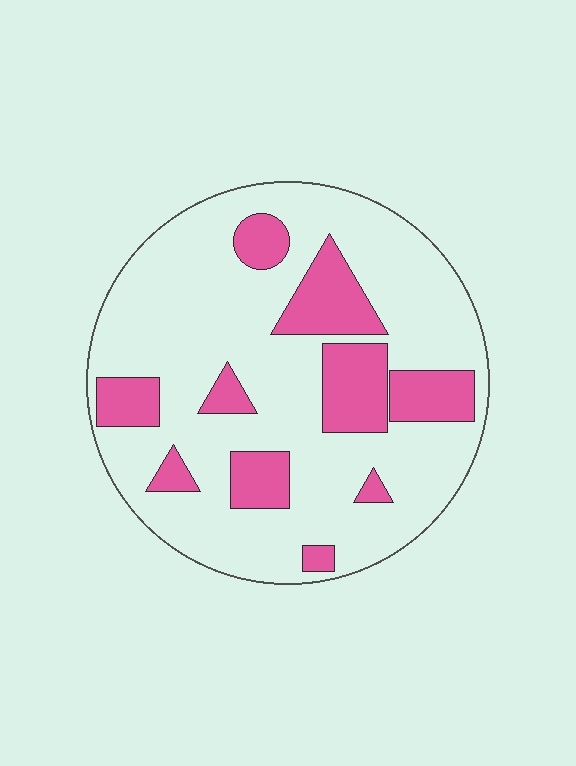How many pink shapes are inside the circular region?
10.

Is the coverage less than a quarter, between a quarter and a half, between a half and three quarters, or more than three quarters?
Less than a quarter.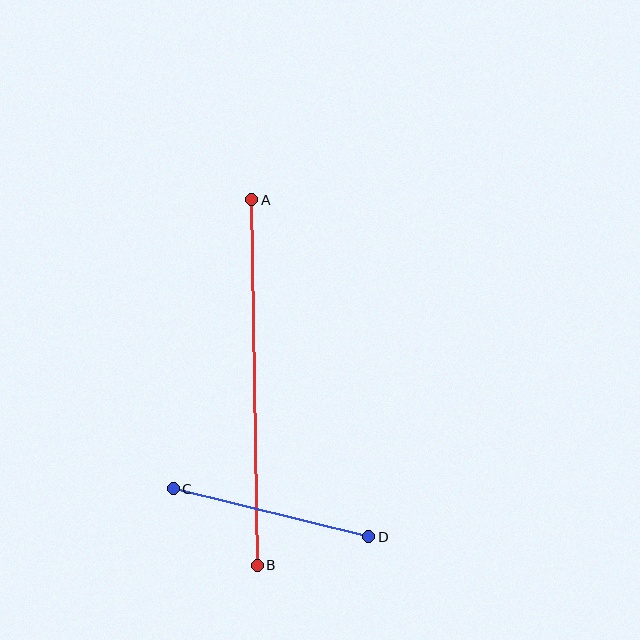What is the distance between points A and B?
The distance is approximately 365 pixels.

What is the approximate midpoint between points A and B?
The midpoint is at approximately (254, 383) pixels.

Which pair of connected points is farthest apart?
Points A and B are farthest apart.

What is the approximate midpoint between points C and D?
The midpoint is at approximately (271, 513) pixels.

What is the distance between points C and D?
The distance is approximately 201 pixels.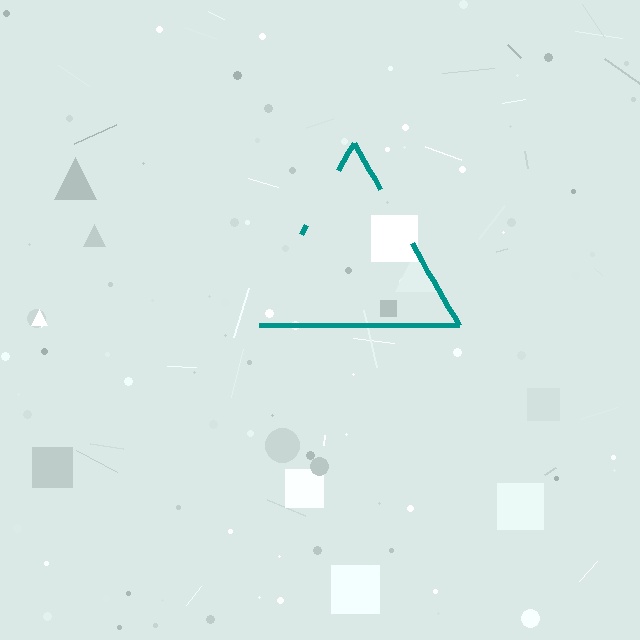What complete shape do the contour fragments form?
The contour fragments form a triangle.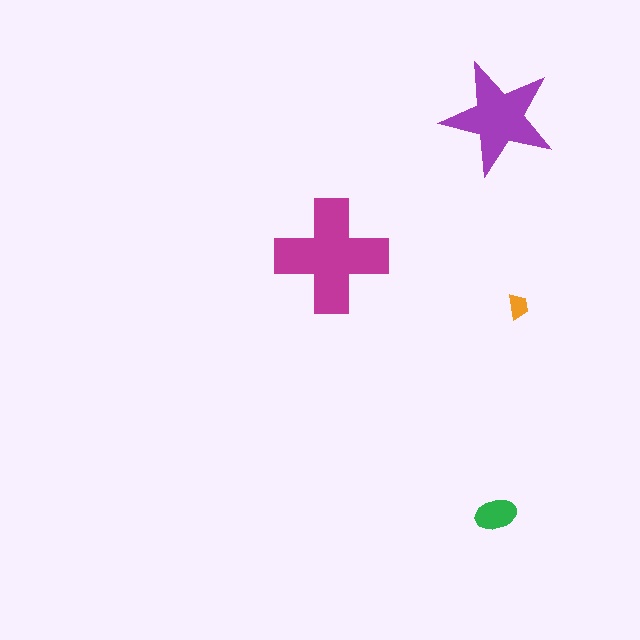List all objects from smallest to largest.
The orange trapezoid, the green ellipse, the purple star, the magenta cross.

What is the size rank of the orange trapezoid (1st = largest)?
4th.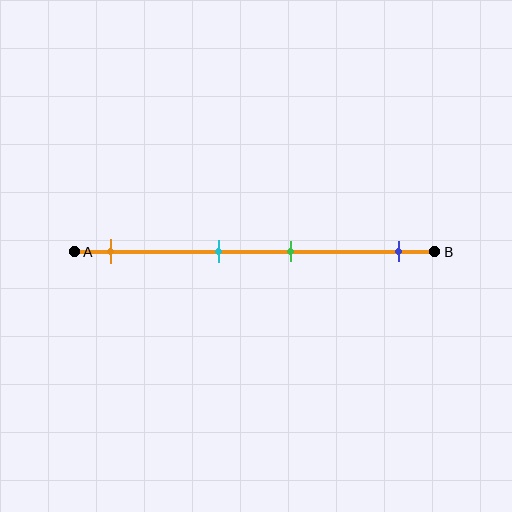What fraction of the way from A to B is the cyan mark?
The cyan mark is approximately 40% (0.4) of the way from A to B.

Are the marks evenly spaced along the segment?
No, the marks are not evenly spaced.